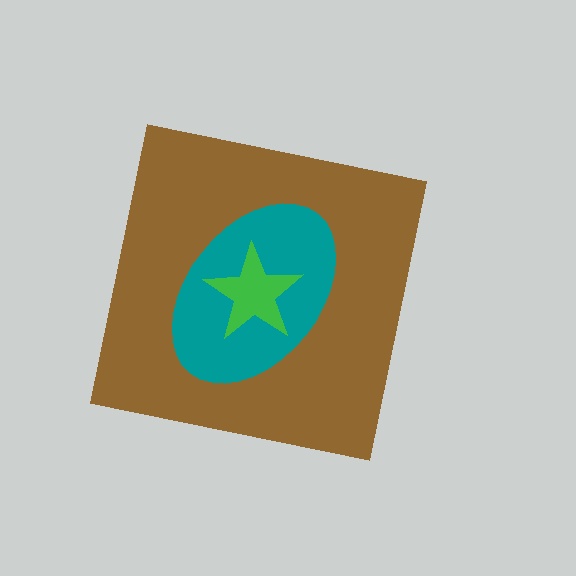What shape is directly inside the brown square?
The teal ellipse.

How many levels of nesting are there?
3.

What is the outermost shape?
The brown square.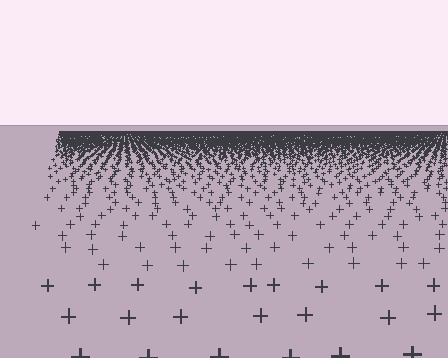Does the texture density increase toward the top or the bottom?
Density increases toward the top.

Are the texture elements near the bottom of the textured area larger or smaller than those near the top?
Larger. Near the bottom, elements are closer to the viewer and appear at a bigger on-screen size.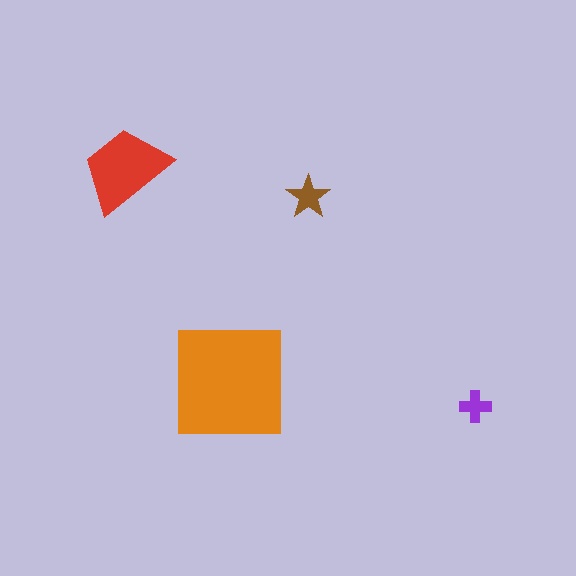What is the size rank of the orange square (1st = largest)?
1st.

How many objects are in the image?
There are 4 objects in the image.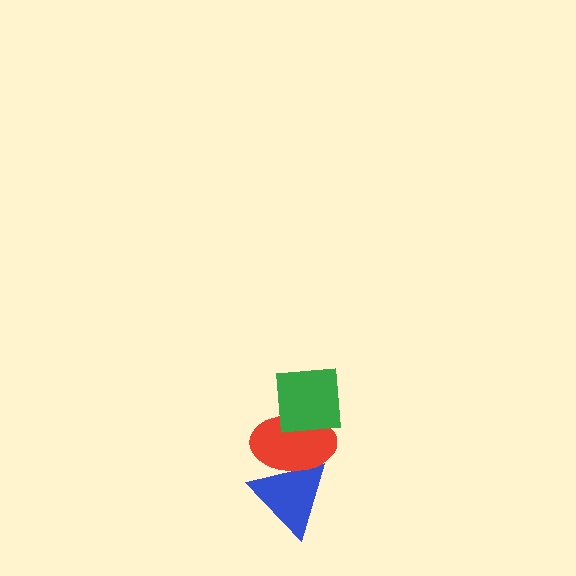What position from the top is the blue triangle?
The blue triangle is 3rd from the top.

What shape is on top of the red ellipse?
The green square is on top of the red ellipse.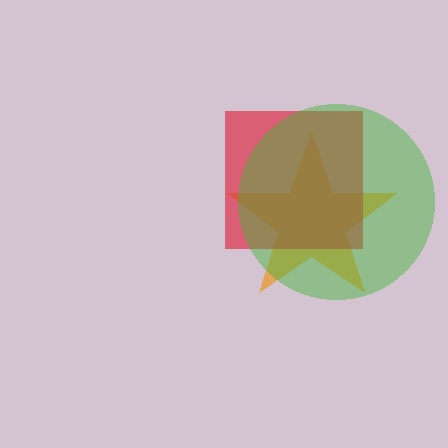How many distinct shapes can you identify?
There are 3 distinct shapes: an orange star, a red square, a green circle.